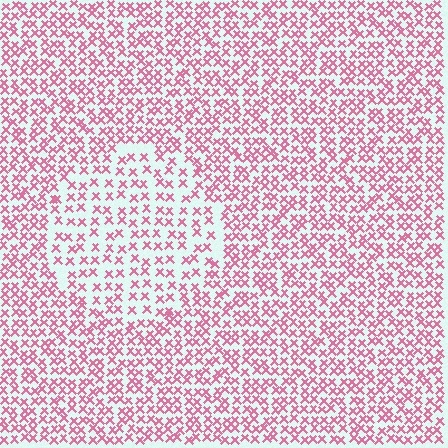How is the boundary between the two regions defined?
The boundary is defined by a change in element density (approximately 1.7x ratio). All elements are the same color, size, and shape.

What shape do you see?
I see a circle.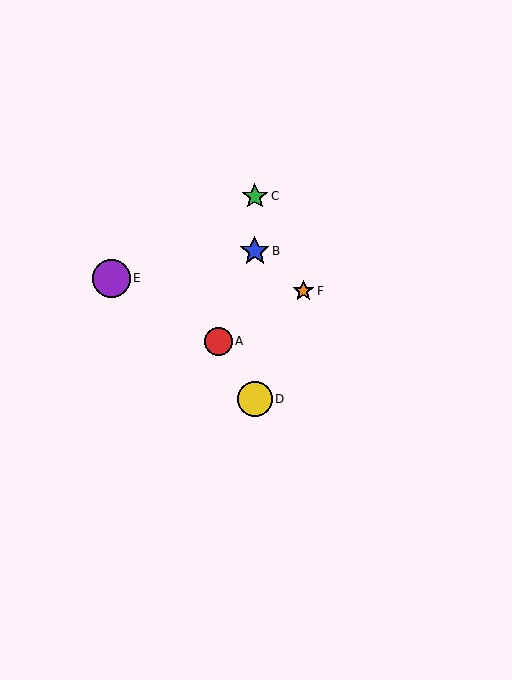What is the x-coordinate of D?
Object D is at x≈255.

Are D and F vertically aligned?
No, D is at x≈255 and F is at x≈303.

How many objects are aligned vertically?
3 objects (B, C, D) are aligned vertically.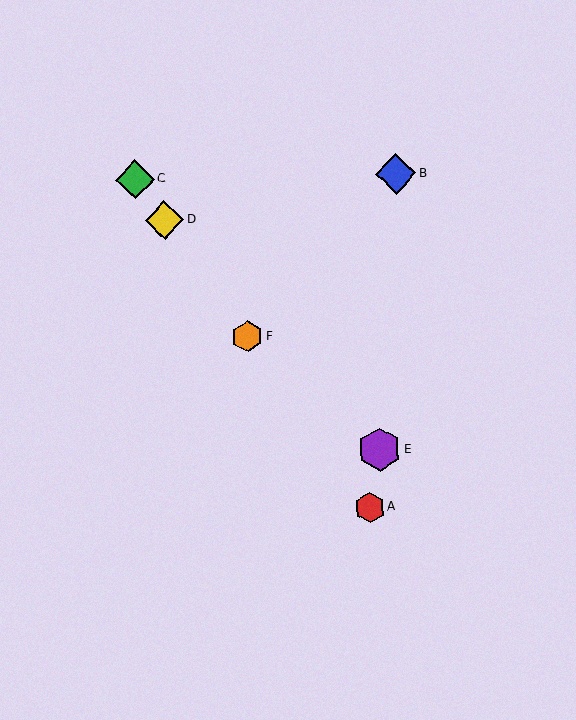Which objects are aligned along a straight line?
Objects A, C, D, F are aligned along a straight line.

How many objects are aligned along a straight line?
4 objects (A, C, D, F) are aligned along a straight line.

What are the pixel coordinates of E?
Object E is at (380, 449).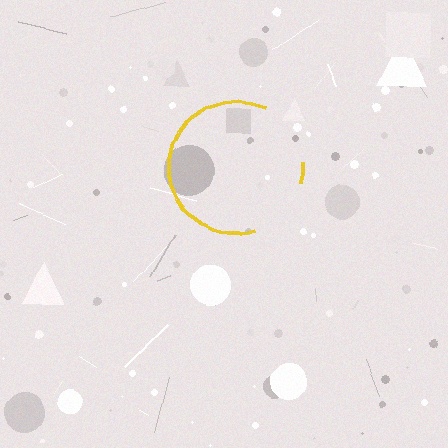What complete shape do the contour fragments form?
The contour fragments form a circle.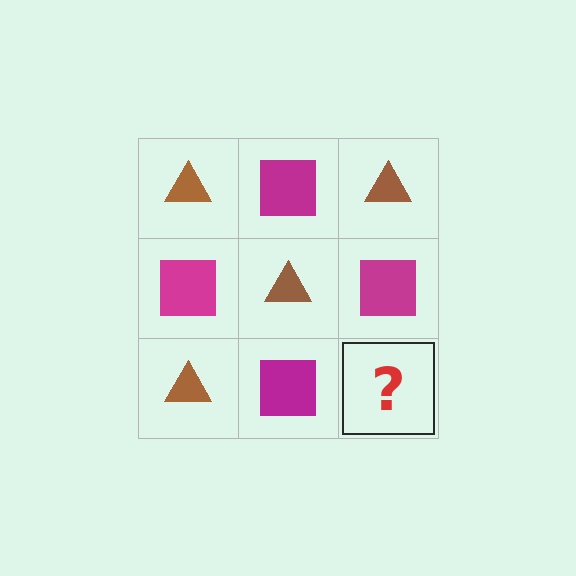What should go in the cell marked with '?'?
The missing cell should contain a brown triangle.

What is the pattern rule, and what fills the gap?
The rule is that it alternates brown triangle and magenta square in a checkerboard pattern. The gap should be filled with a brown triangle.